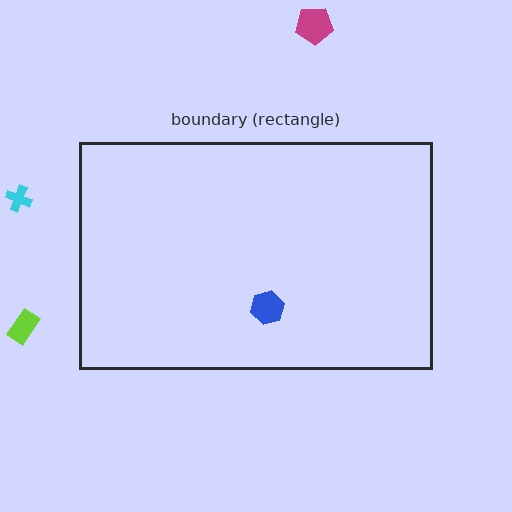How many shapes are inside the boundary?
1 inside, 3 outside.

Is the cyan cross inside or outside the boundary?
Outside.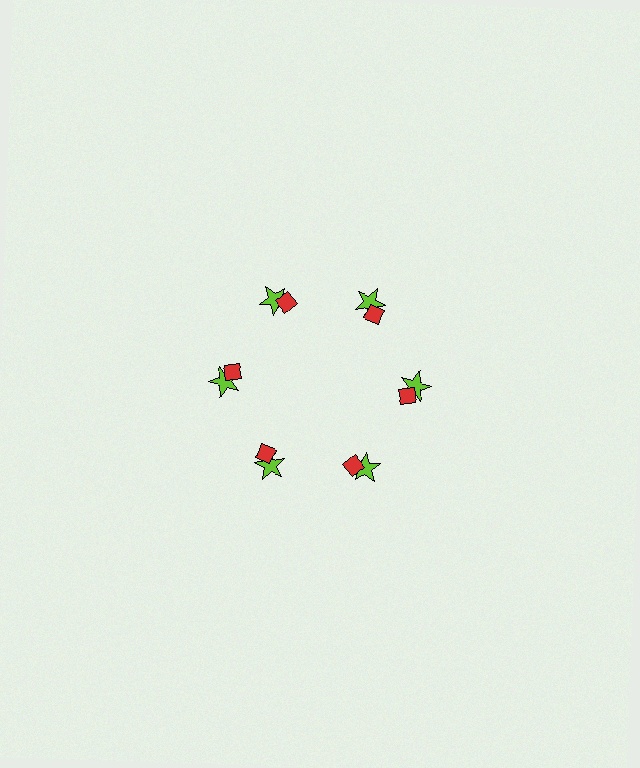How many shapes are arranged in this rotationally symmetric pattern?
There are 12 shapes, arranged in 6 groups of 2.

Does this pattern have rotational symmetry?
Yes, this pattern has 6-fold rotational symmetry. It looks the same after rotating 60 degrees around the center.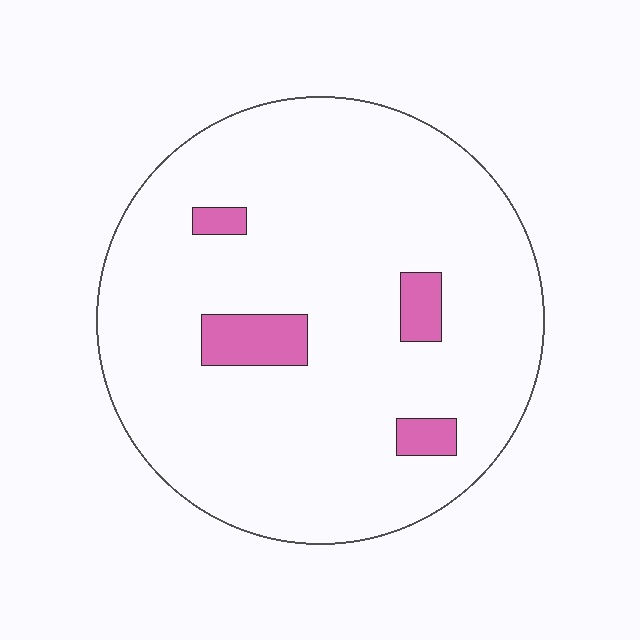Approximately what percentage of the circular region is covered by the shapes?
Approximately 10%.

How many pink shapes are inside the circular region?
4.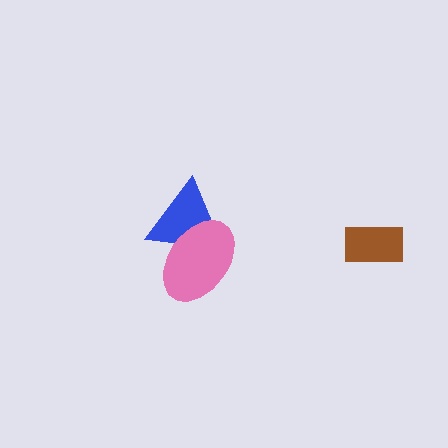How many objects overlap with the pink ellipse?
1 object overlaps with the pink ellipse.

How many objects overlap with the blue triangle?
1 object overlaps with the blue triangle.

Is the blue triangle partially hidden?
Yes, it is partially covered by another shape.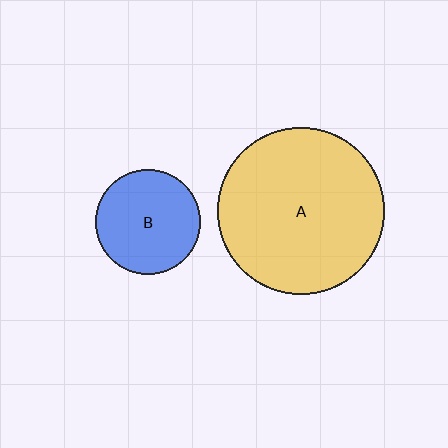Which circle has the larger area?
Circle A (yellow).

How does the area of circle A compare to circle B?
Approximately 2.5 times.